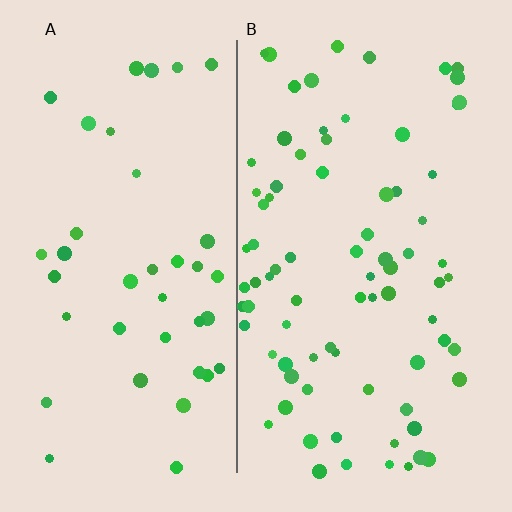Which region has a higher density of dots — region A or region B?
B (the right).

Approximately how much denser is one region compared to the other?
Approximately 2.0× — region B over region A.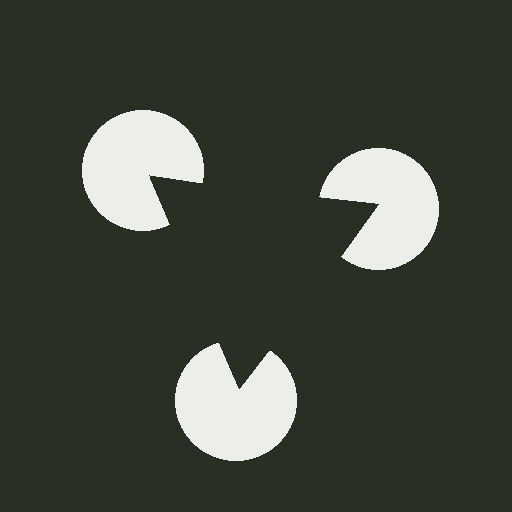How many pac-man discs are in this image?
There are 3 — one at each vertex of the illusory triangle.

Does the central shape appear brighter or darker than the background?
It typically appears slightly darker than the background, even though no actual brightness change is drawn.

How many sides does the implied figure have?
3 sides.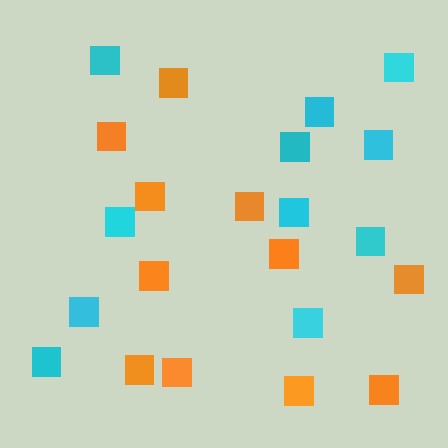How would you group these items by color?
There are 2 groups: one group of orange squares (11) and one group of cyan squares (11).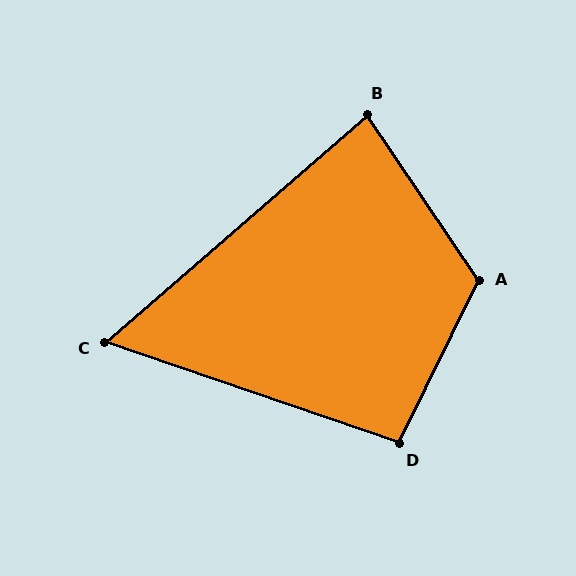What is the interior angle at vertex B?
Approximately 83 degrees (acute).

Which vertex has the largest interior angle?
A, at approximately 120 degrees.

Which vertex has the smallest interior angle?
C, at approximately 60 degrees.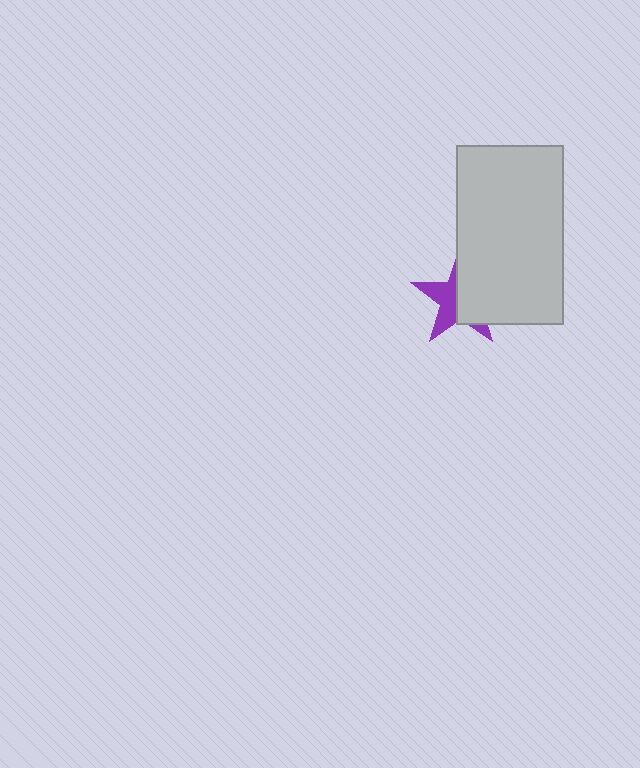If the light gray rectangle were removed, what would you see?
You would see the complete purple star.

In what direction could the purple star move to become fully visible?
The purple star could move left. That would shift it out from behind the light gray rectangle entirely.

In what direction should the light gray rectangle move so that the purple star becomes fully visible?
The light gray rectangle should move right. That is the shortest direction to clear the overlap and leave the purple star fully visible.